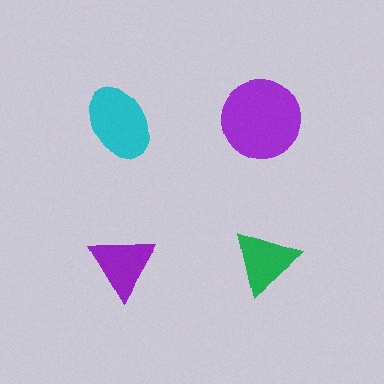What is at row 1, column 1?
A cyan ellipse.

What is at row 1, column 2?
A purple circle.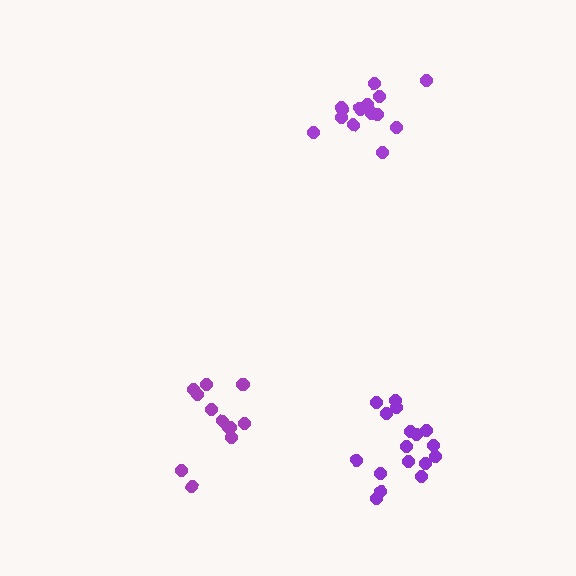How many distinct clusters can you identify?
There are 3 distinct clusters.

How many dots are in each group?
Group 1: 17 dots, Group 2: 16 dots, Group 3: 12 dots (45 total).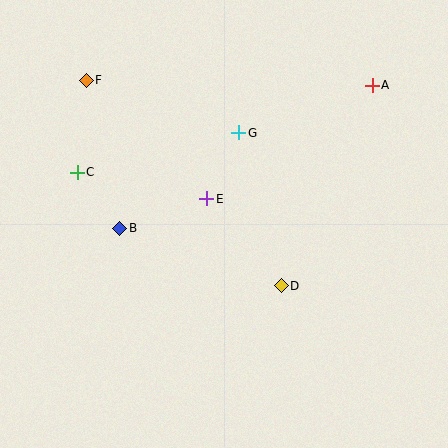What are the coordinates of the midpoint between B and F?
The midpoint between B and F is at (103, 154).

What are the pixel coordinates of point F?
Point F is at (86, 80).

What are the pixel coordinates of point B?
Point B is at (120, 228).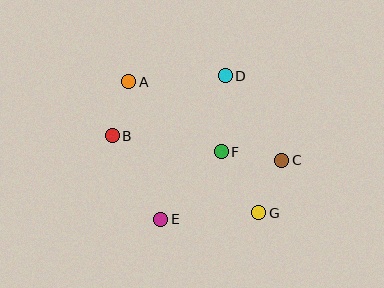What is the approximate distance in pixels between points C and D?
The distance between C and D is approximately 102 pixels.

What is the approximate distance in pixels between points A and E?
The distance between A and E is approximately 141 pixels.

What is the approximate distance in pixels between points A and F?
The distance between A and F is approximately 116 pixels.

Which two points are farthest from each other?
Points A and G are farthest from each other.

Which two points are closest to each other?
Points A and B are closest to each other.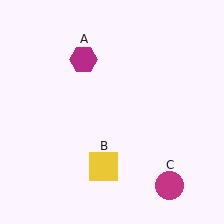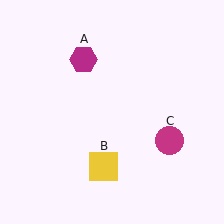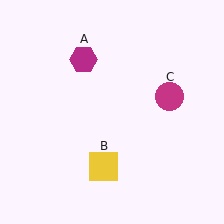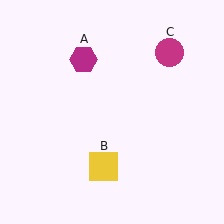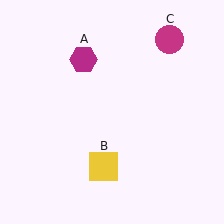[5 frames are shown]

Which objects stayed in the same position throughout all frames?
Magenta hexagon (object A) and yellow square (object B) remained stationary.